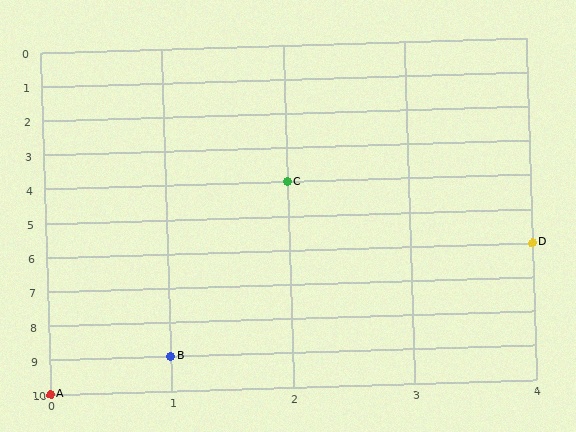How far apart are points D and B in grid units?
Points D and B are 3 columns and 3 rows apart (about 4.2 grid units diagonally).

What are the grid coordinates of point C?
Point C is at grid coordinates (2, 4).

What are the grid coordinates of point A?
Point A is at grid coordinates (0, 10).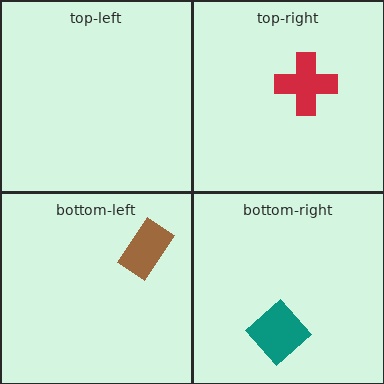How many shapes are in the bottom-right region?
1.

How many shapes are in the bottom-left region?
1.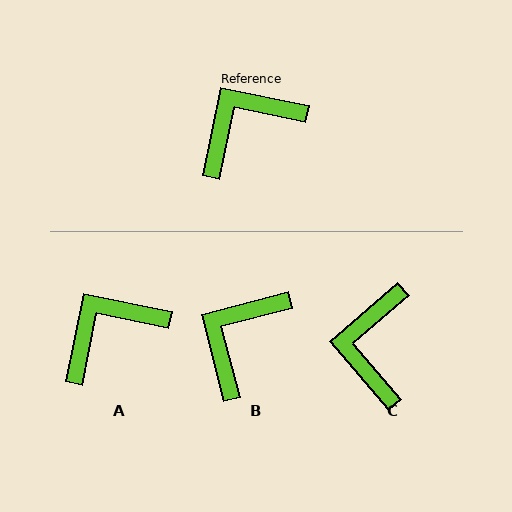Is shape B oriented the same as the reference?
No, it is off by about 26 degrees.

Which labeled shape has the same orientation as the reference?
A.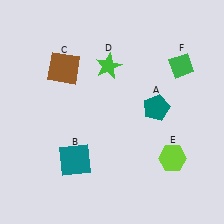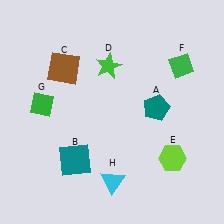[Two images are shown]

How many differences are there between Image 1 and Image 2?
There are 2 differences between the two images.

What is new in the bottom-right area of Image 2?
A cyan triangle (H) was added in the bottom-right area of Image 2.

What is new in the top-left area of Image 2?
A green diamond (G) was added in the top-left area of Image 2.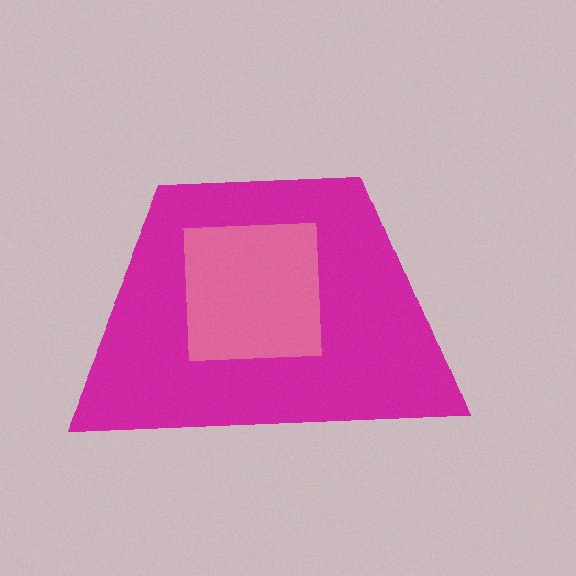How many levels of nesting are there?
2.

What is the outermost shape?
The magenta trapezoid.